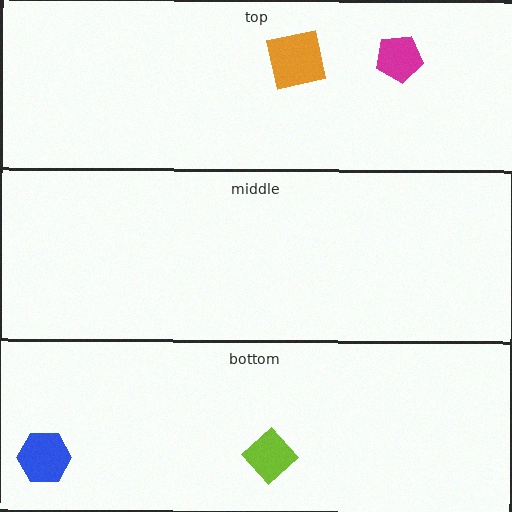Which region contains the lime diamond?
The bottom region.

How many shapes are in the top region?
2.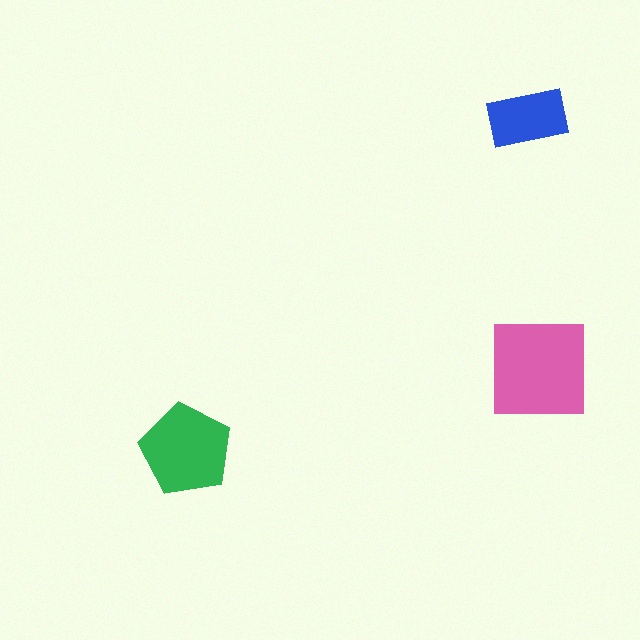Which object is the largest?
The pink square.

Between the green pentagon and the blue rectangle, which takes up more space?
The green pentagon.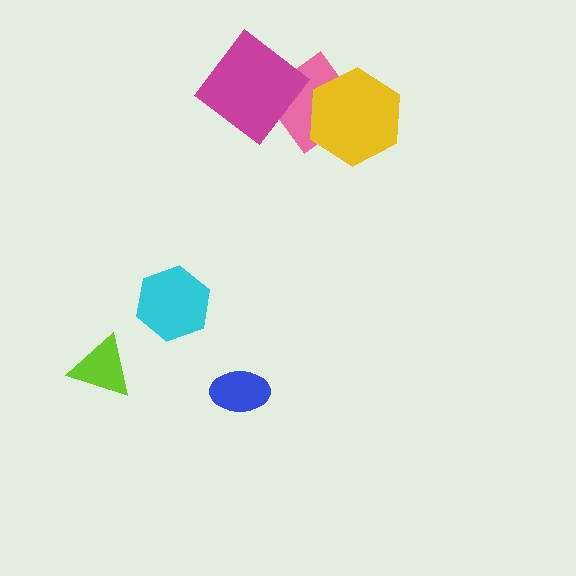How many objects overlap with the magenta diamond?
1 object overlaps with the magenta diamond.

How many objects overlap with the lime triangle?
0 objects overlap with the lime triangle.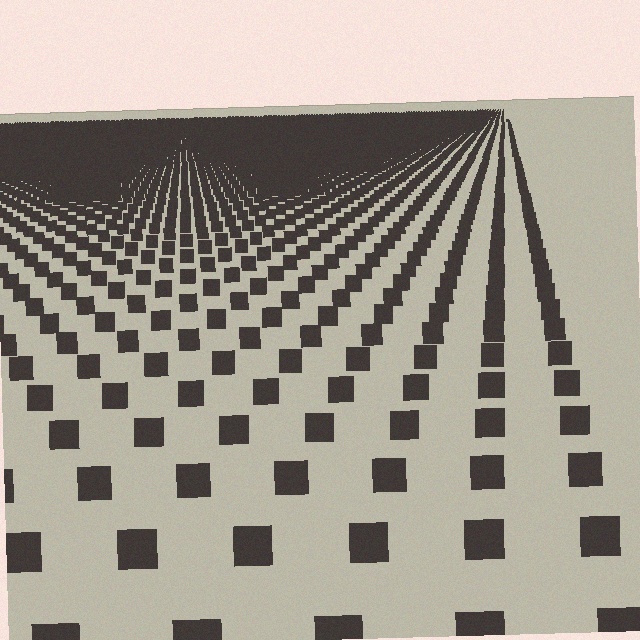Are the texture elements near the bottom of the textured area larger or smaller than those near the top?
Larger. Near the bottom, elements are closer to the viewer and appear at a bigger on-screen size.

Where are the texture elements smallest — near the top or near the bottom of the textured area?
Near the top.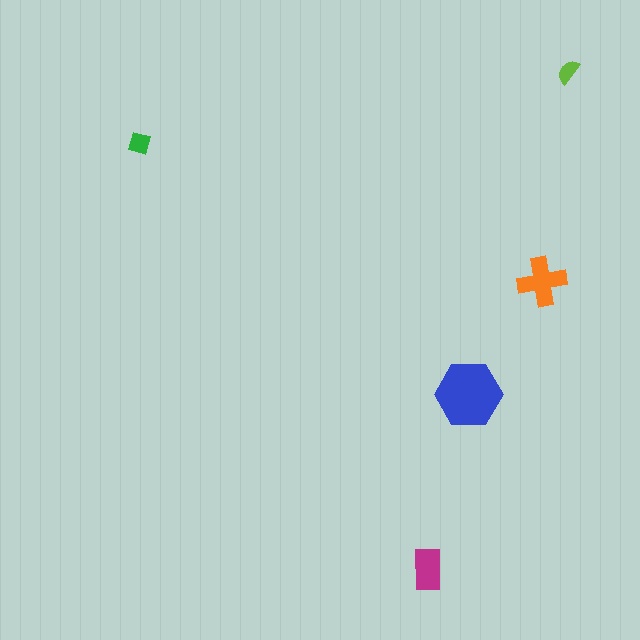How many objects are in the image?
There are 5 objects in the image.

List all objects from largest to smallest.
The blue hexagon, the orange cross, the magenta rectangle, the green diamond, the lime semicircle.